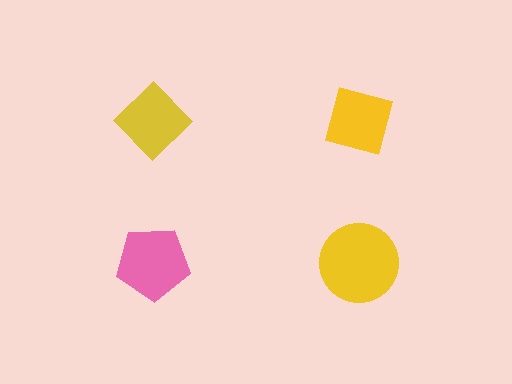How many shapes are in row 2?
2 shapes.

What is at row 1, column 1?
A yellow diamond.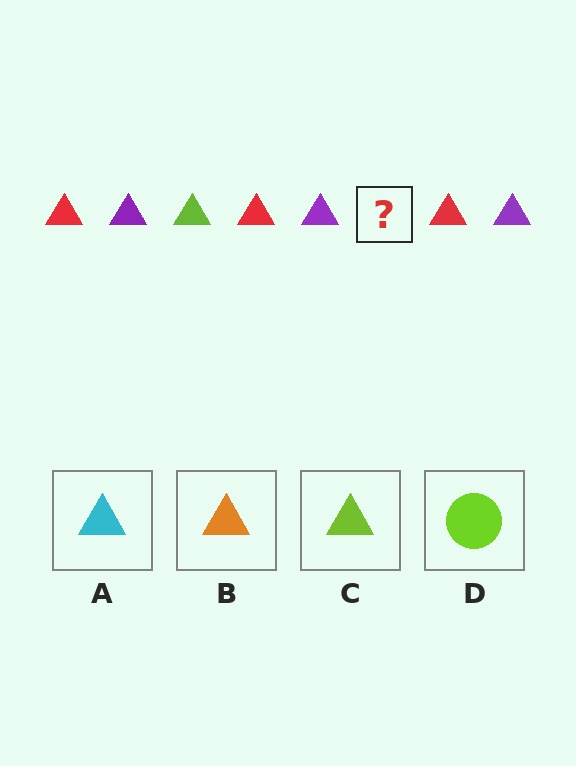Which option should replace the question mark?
Option C.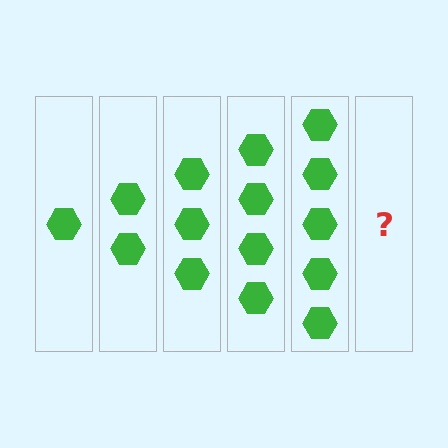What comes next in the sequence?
The next element should be 6 hexagons.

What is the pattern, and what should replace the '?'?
The pattern is that each step adds one more hexagon. The '?' should be 6 hexagons.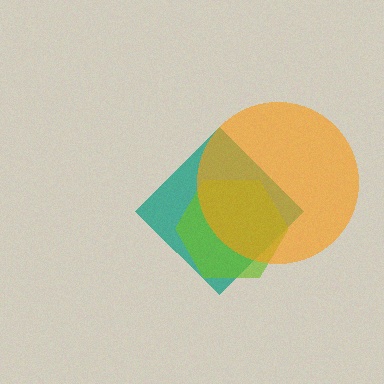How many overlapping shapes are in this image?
There are 3 overlapping shapes in the image.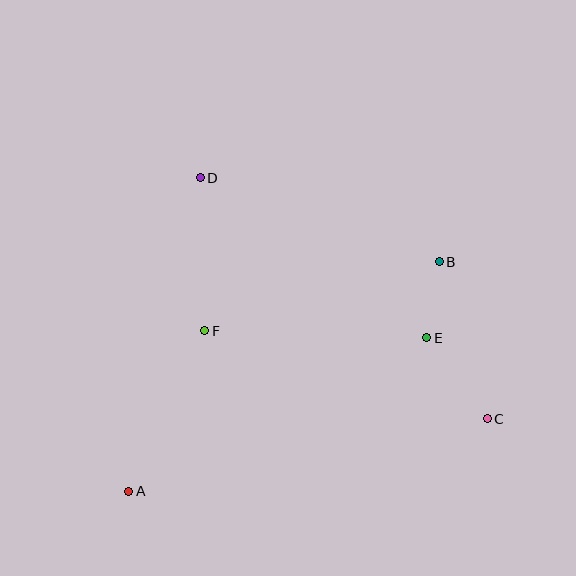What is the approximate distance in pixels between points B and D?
The distance between B and D is approximately 253 pixels.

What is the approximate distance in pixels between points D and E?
The distance between D and E is approximately 277 pixels.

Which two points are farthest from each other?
Points A and B are farthest from each other.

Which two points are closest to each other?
Points B and E are closest to each other.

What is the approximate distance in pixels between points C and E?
The distance between C and E is approximately 101 pixels.